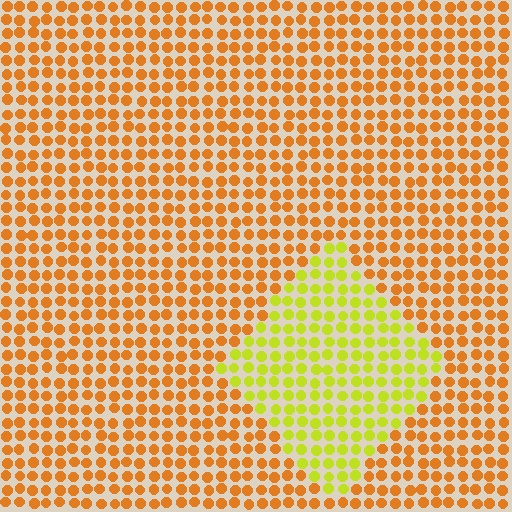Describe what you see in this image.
The image is filled with small orange elements in a uniform arrangement. A diamond-shaped region is visible where the elements are tinted to a slightly different hue, forming a subtle color boundary.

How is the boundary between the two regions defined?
The boundary is defined purely by a slight shift in hue (about 42 degrees). Spacing, size, and orientation are identical on both sides.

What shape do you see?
I see a diamond.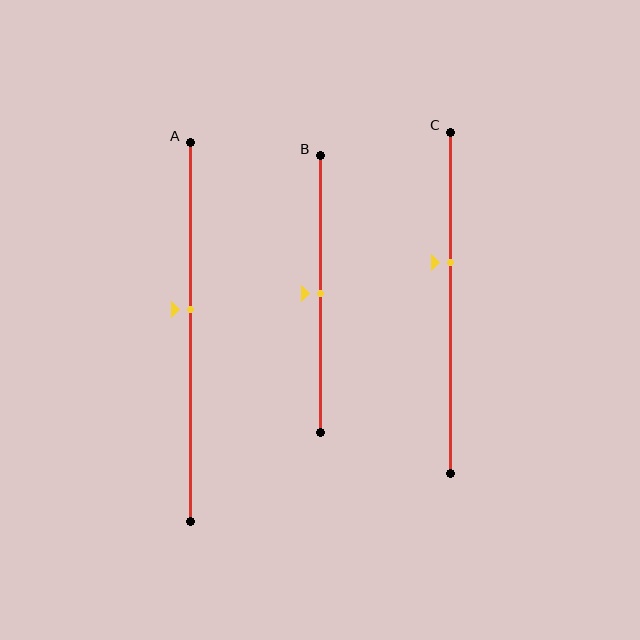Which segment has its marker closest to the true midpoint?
Segment B has its marker closest to the true midpoint.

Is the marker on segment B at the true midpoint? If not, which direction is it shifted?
Yes, the marker on segment B is at the true midpoint.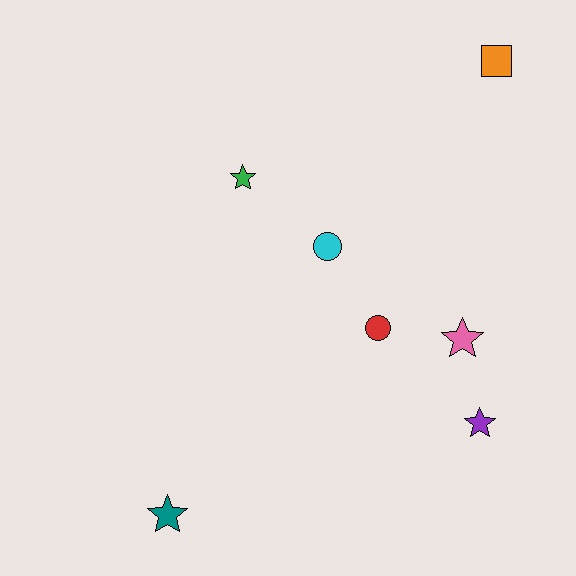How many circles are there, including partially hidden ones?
There are 2 circles.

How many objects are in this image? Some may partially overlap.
There are 7 objects.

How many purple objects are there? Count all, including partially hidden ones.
There is 1 purple object.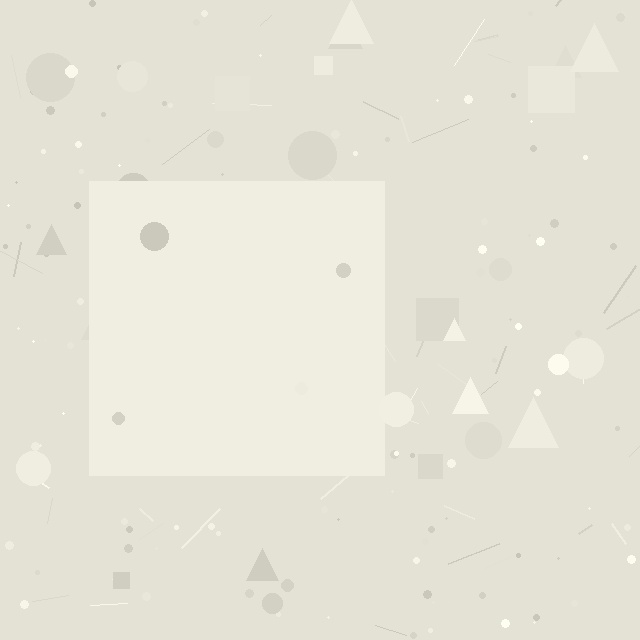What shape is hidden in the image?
A square is hidden in the image.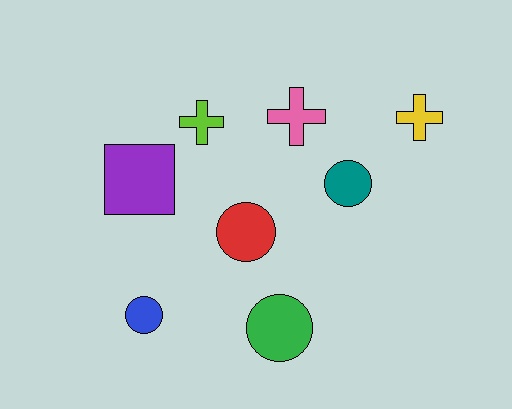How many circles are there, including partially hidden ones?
There are 4 circles.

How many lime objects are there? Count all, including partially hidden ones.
There is 1 lime object.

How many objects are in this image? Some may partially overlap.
There are 8 objects.